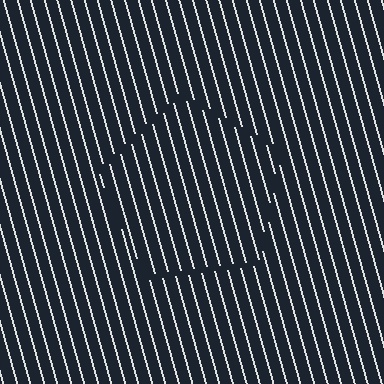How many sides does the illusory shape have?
5 sides — the line-ends trace a pentagon.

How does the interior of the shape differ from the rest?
The interior of the shape contains the same grating, shifted by half a period — the contour is defined by the phase discontinuity where line-ends from the inner and outer gratings abut.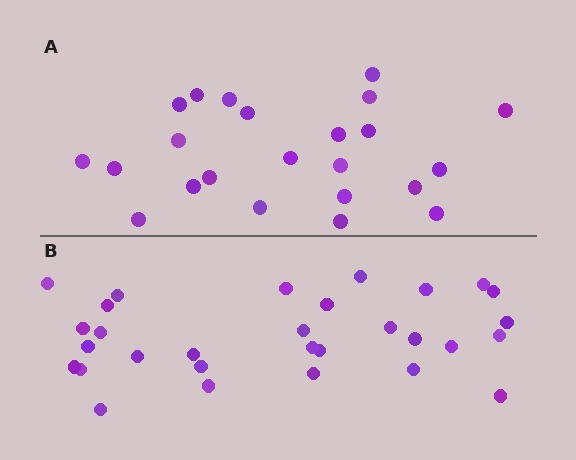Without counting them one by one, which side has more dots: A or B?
Region B (the bottom region) has more dots.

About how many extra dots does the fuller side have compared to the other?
Region B has roughly 8 or so more dots than region A.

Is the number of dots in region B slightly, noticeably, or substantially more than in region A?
Region B has noticeably more, but not dramatically so. The ratio is roughly 1.3 to 1.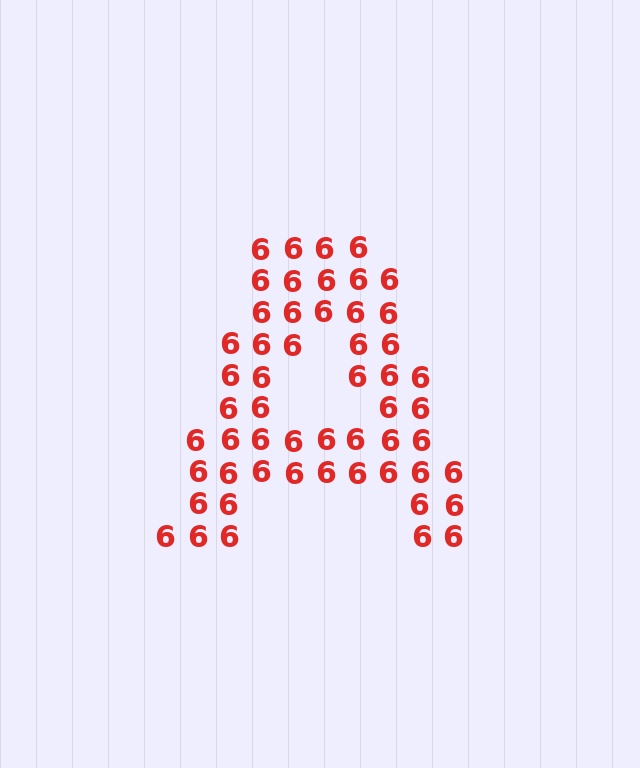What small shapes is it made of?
It is made of small digit 6's.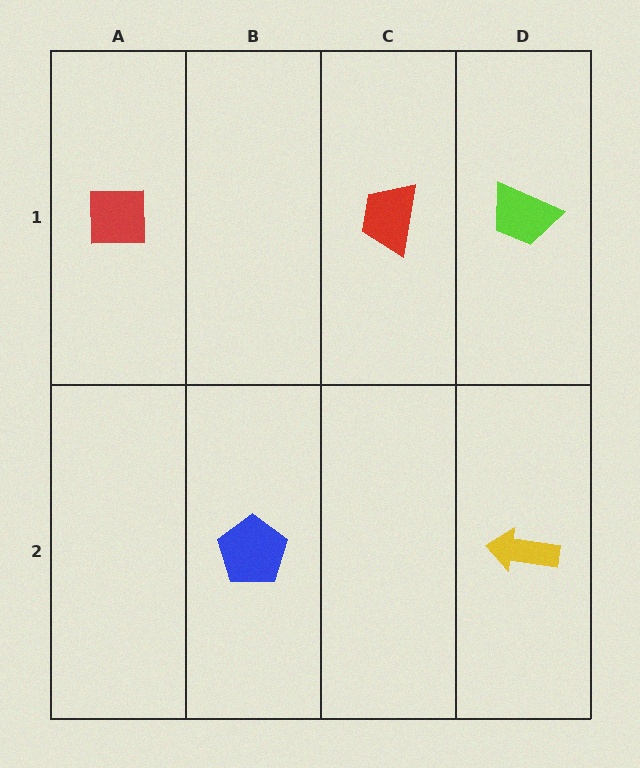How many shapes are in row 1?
3 shapes.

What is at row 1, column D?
A lime trapezoid.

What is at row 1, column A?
A red square.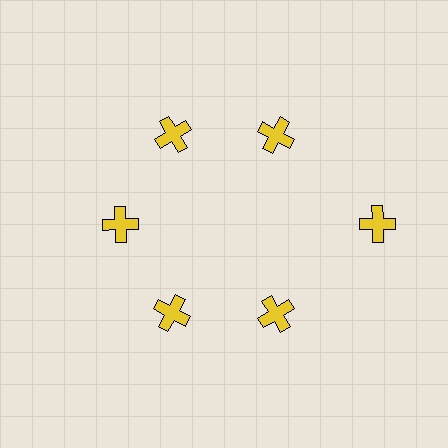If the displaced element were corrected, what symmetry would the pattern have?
It would have 6-fold rotational symmetry — the pattern would map onto itself every 60 degrees.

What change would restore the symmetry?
The symmetry would be restored by moving it inward, back onto the ring so that all 6 crosses sit at equal angles and equal distance from the center.